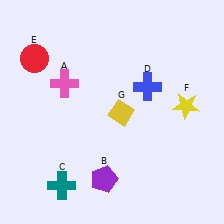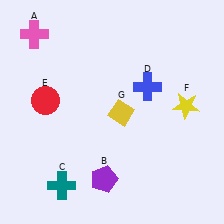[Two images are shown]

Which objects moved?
The objects that moved are: the pink cross (A), the red circle (E).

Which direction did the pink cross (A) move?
The pink cross (A) moved up.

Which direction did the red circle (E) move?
The red circle (E) moved down.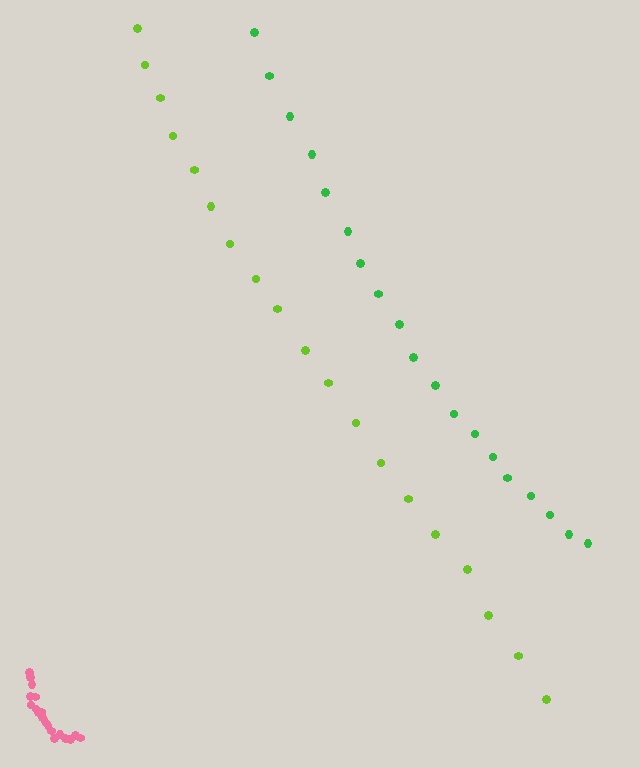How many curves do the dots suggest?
There are 3 distinct paths.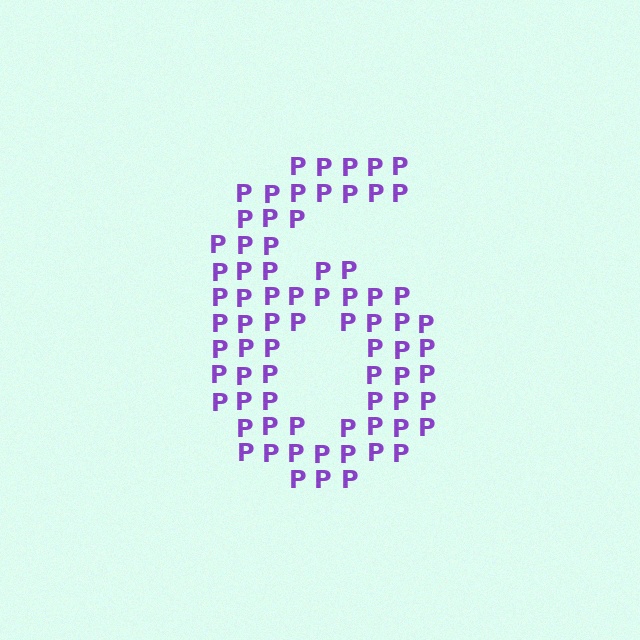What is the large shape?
The large shape is the digit 6.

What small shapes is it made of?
It is made of small letter P's.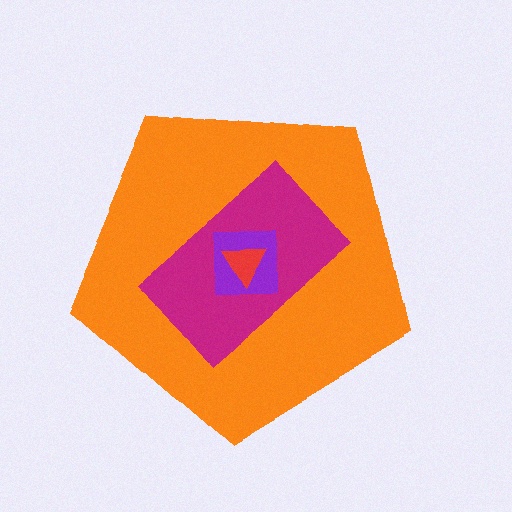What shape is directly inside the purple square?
The red triangle.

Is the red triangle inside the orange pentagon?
Yes.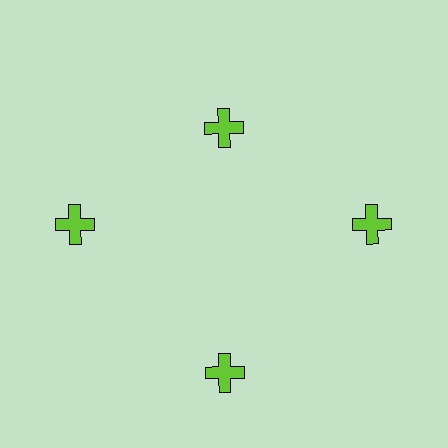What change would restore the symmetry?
The symmetry would be restored by moving it outward, back onto the ring so that all 4 crosses sit at equal angles and equal distance from the center.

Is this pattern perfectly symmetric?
No. The 4 lime crosses are arranged in a ring, but one element near the 12 o'clock position is pulled inward toward the center, breaking the 4-fold rotational symmetry.